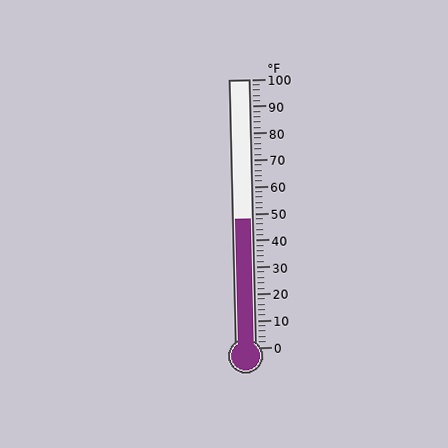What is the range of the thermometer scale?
The thermometer scale ranges from 0°F to 100°F.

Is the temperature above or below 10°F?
The temperature is above 10°F.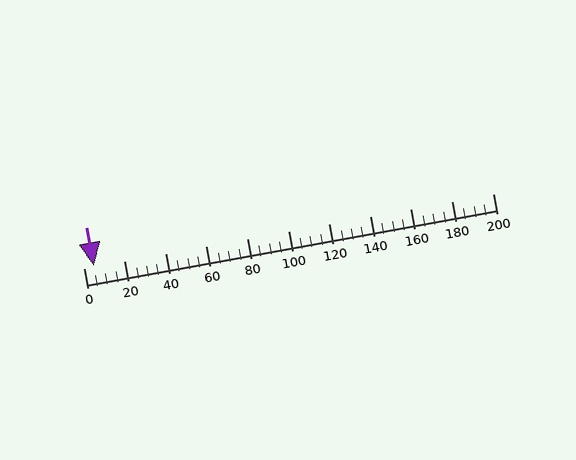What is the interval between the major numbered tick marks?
The major tick marks are spaced 20 units apart.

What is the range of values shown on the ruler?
The ruler shows values from 0 to 200.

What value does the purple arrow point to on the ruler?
The purple arrow points to approximately 5.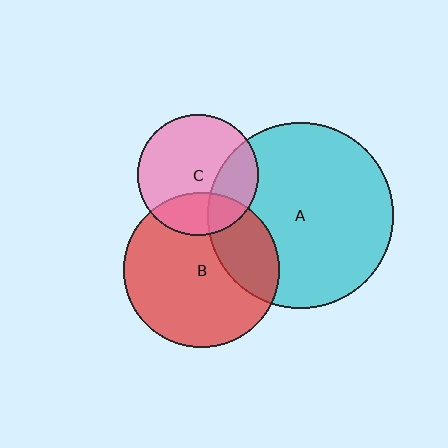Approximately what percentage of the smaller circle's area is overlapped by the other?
Approximately 25%.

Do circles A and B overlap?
Yes.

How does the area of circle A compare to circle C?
Approximately 2.4 times.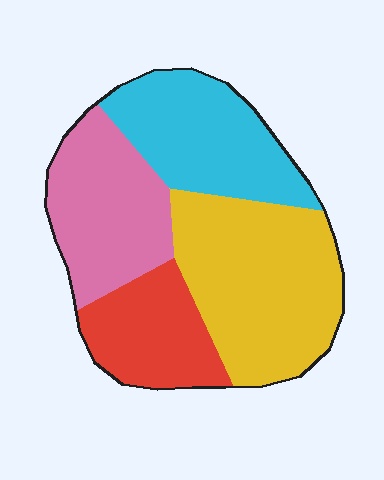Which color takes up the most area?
Yellow, at roughly 35%.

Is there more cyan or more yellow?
Yellow.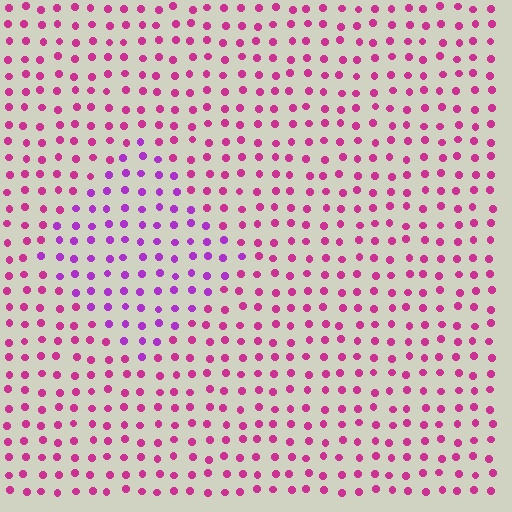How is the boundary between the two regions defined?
The boundary is defined purely by a slight shift in hue (about 34 degrees). Spacing, size, and orientation are identical on both sides.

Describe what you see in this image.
The image is filled with small magenta elements in a uniform arrangement. A diamond-shaped region is visible where the elements are tinted to a slightly different hue, forming a subtle color boundary.